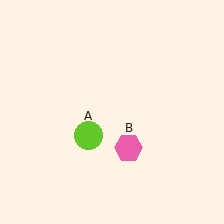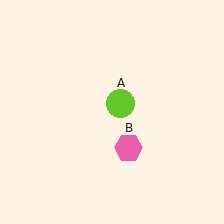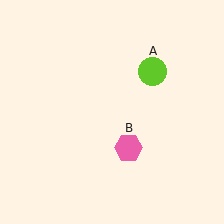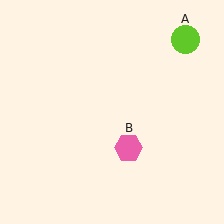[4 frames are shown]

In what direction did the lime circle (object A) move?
The lime circle (object A) moved up and to the right.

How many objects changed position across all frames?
1 object changed position: lime circle (object A).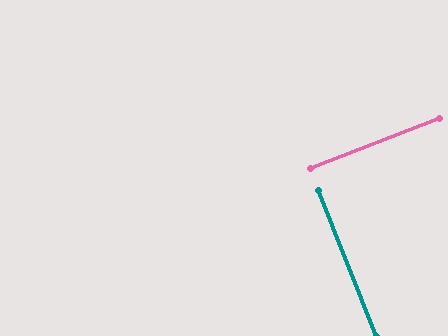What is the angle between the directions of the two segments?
Approximately 89 degrees.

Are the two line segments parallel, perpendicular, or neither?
Perpendicular — they meet at approximately 89°.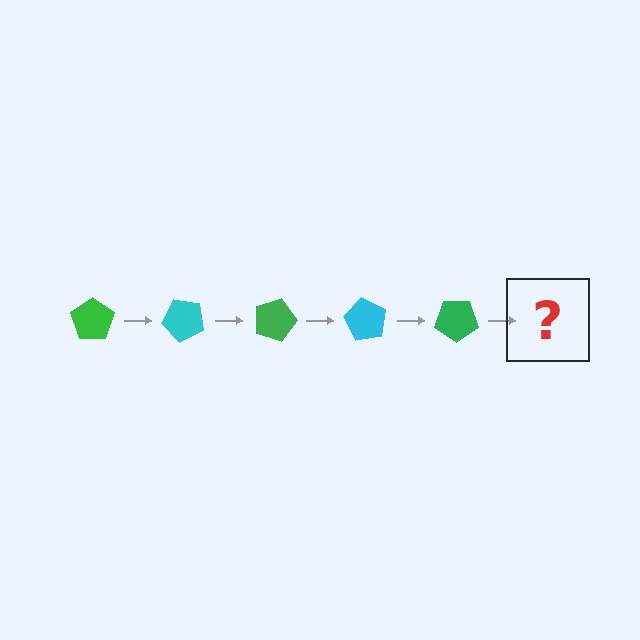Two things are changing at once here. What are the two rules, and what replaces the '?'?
The two rules are that it rotates 45 degrees each step and the color cycles through green and cyan. The '?' should be a cyan pentagon, rotated 225 degrees from the start.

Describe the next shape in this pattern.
It should be a cyan pentagon, rotated 225 degrees from the start.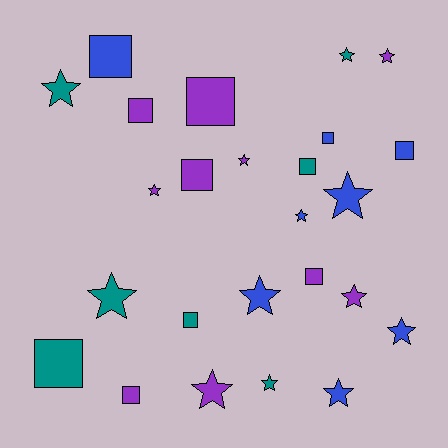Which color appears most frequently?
Purple, with 10 objects.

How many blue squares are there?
There are 3 blue squares.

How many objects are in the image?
There are 25 objects.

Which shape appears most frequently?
Star, with 14 objects.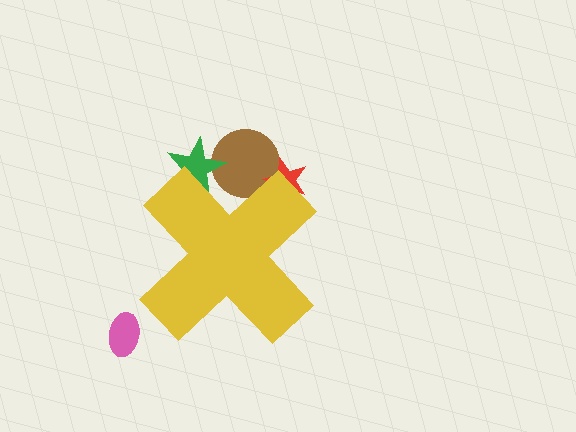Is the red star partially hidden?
Yes, the red star is partially hidden behind the yellow cross.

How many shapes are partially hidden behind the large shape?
3 shapes are partially hidden.